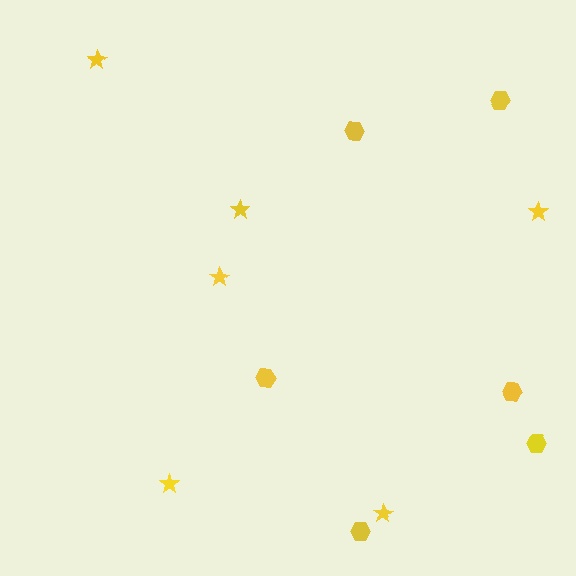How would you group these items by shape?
There are 2 groups: one group of stars (6) and one group of hexagons (6).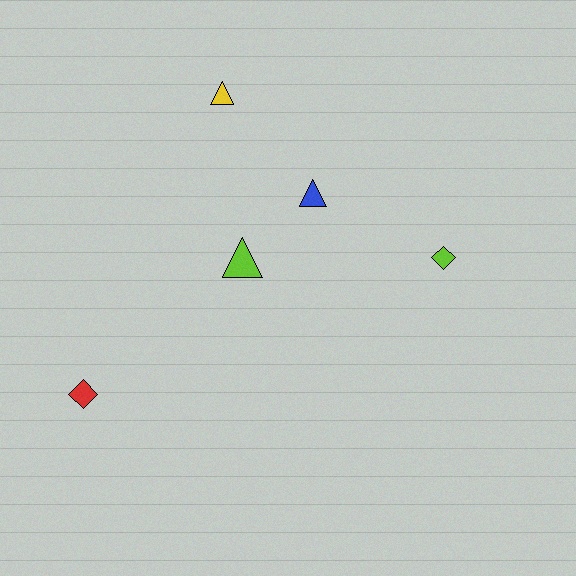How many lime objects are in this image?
There are 2 lime objects.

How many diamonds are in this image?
There are 2 diamonds.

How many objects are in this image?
There are 5 objects.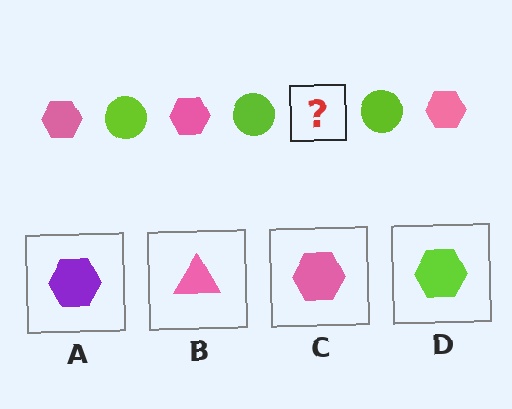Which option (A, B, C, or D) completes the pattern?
C.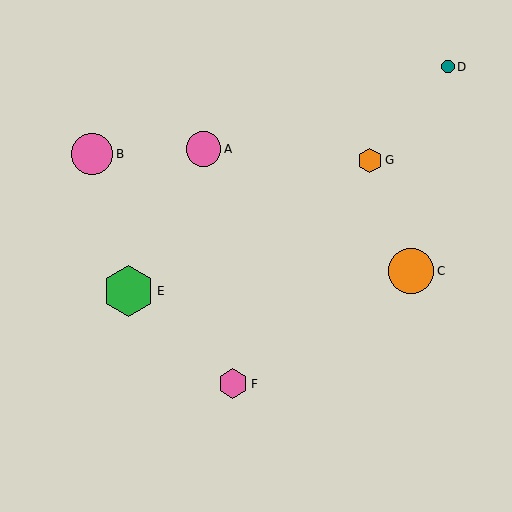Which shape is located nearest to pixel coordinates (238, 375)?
The pink hexagon (labeled F) at (233, 384) is nearest to that location.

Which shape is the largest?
The green hexagon (labeled E) is the largest.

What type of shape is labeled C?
Shape C is an orange circle.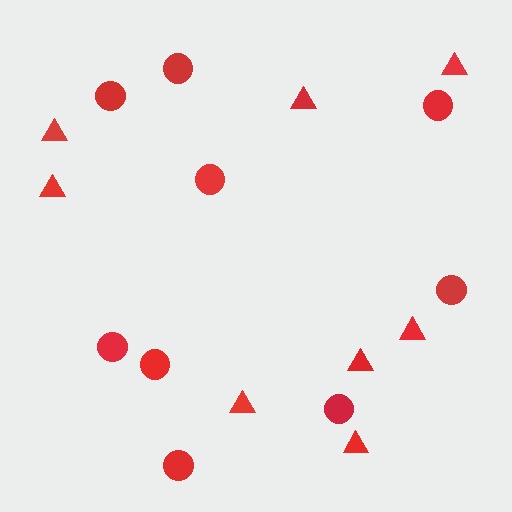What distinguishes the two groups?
There are 2 groups: one group of circles (9) and one group of triangles (8).